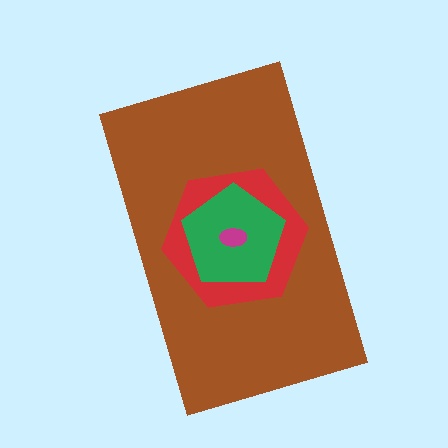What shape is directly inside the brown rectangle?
The red hexagon.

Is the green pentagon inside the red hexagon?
Yes.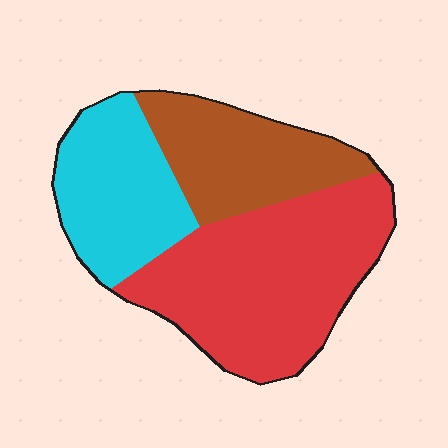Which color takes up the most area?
Red, at roughly 50%.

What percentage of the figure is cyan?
Cyan covers around 25% of the figure.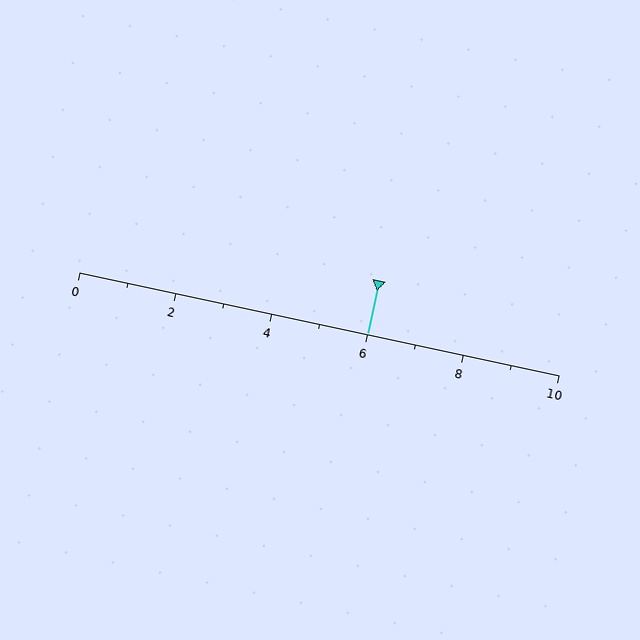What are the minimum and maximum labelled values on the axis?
The axis runs from 0 to 10.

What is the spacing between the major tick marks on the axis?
The major ticks are spaced 2 apart.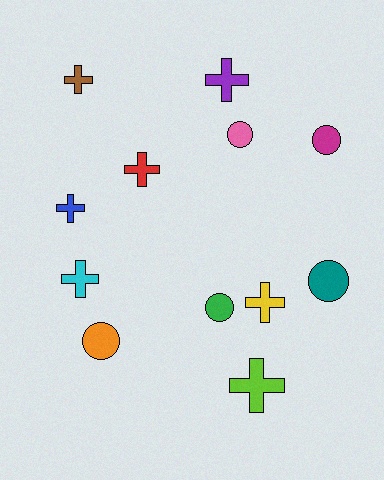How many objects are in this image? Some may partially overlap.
There are 12 objects.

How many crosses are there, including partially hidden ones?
There are 7 crosses.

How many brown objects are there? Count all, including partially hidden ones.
There is 1 brown object.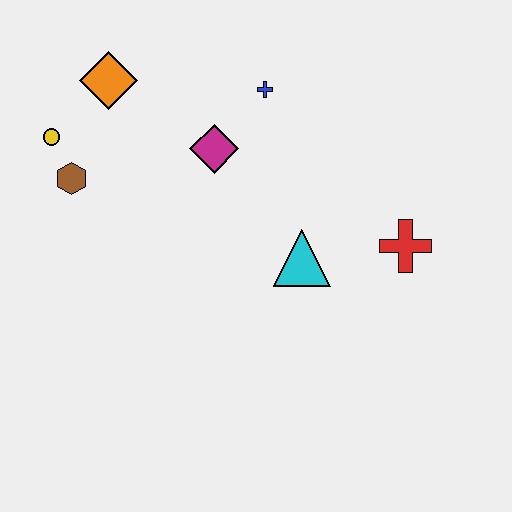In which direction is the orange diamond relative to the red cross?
The orange diamond is to the left of the red cross.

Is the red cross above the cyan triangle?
Yes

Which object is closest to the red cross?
The cyan triangle is closest to the red cross.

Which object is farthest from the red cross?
The yellow circle is farthest from the red cross.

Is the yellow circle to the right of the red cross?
No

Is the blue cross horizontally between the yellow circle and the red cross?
Yes